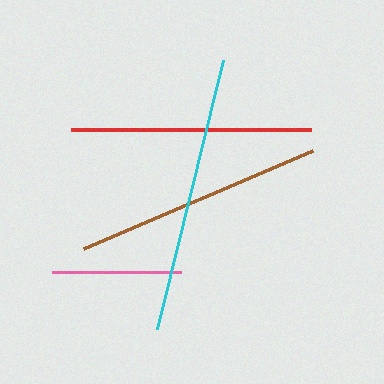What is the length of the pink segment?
The pink segment is approximately 130 pixels long.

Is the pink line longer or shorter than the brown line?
The brown line is longer than the pink line.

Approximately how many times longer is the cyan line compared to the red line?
The cyan line is approximately 1.2 times the length of the red line.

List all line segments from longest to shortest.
From longest to shortest: cyan, brown, red, pink.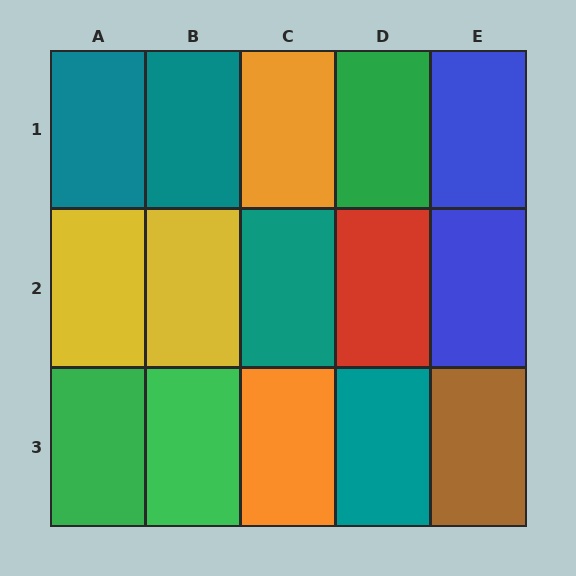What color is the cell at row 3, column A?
Green.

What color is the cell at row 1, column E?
Blue.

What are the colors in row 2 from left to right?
Yellow, yellow, teal, red, blue.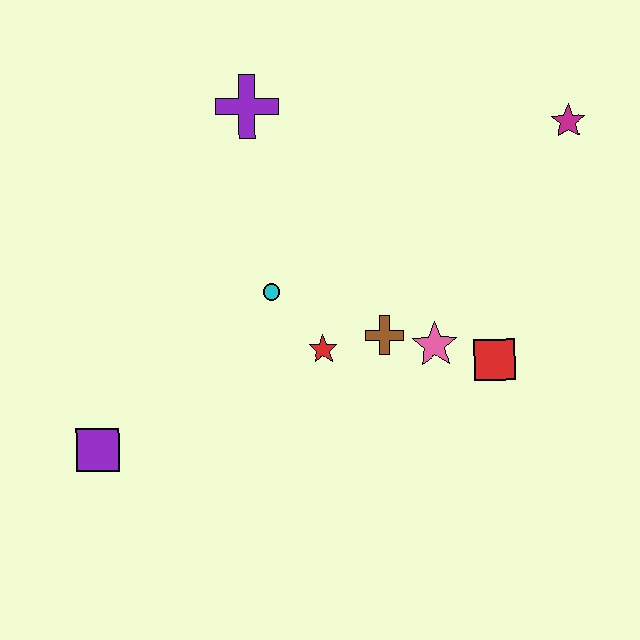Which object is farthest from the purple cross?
The purple square is farthest from the purple cross.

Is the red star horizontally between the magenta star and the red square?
No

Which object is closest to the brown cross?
The pink star is closest to the brown cross.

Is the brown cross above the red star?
Yes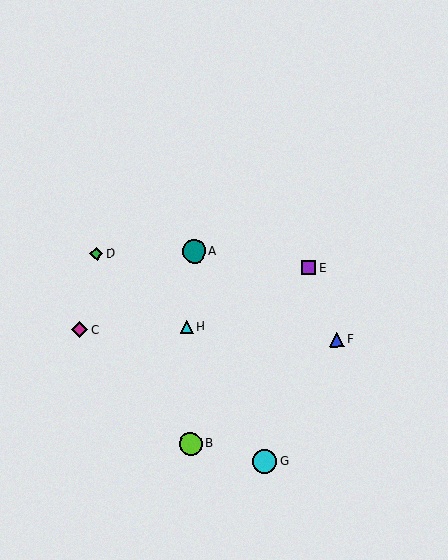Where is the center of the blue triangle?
The center of the blue triangle is at (337, 339).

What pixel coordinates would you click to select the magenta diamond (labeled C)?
Click at (79, 330) to select the magenta diamond C.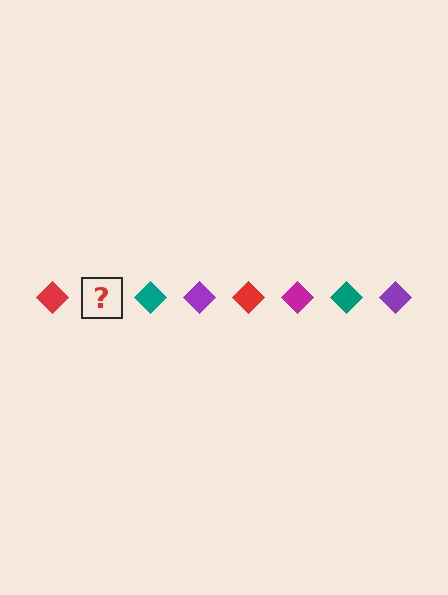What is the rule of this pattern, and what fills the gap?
The rule is that the pattern cycles through red, magenta, teal, purple diamonds. The gap should be filled with a magenta diamond.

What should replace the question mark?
The question mark should be replaced with a magenta diamond.